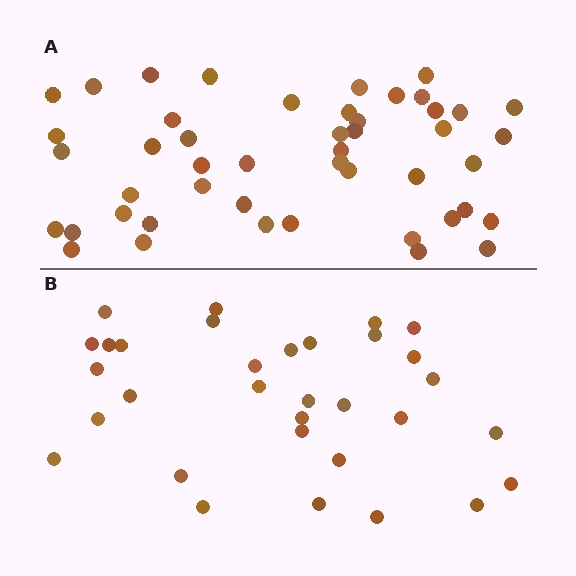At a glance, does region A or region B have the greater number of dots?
Region A (the top region) has more dots.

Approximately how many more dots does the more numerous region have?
Region A has approximately 15 more dots than region B.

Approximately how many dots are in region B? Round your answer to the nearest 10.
About 30 dots. (The exact count is 32, which rounds to 30.)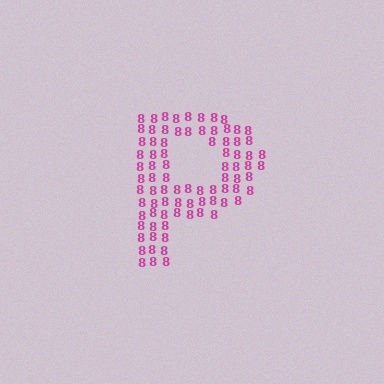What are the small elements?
The small elements are digit 8's.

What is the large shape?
The large shape is the letter P.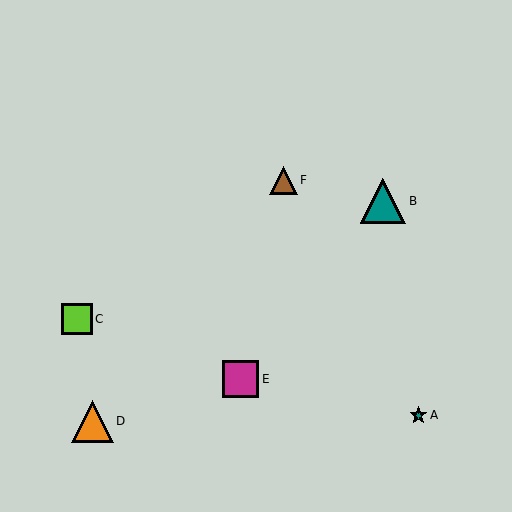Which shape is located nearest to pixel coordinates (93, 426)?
The orange triangle (labeled D) at (92, 421) is nearest to that location.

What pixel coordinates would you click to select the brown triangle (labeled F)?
Click at (283, 180) to select the brown triangle F.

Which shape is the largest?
The teal triangle (labeled B) is the largest.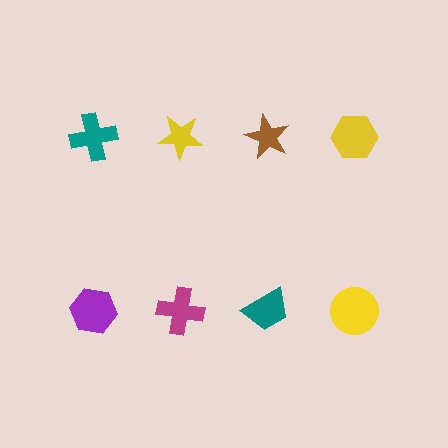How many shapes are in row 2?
4 shapes.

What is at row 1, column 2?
A yellow star.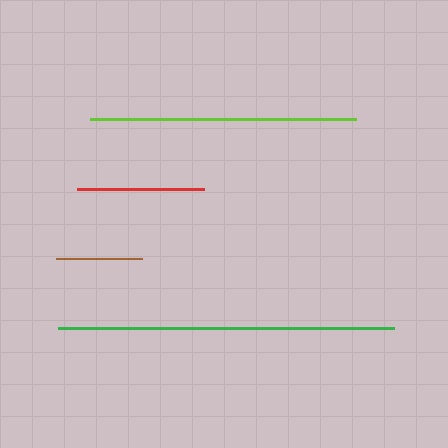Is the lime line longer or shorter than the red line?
The lime line is longer than the red line.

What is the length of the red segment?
The red segment is approximately 127 pixels long.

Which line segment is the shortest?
The brown line is the shortest at approximately 86 pixels.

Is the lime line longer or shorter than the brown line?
The lime line is longer than the brown line.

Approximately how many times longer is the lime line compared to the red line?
The lime line is approximately 2.1 times the length of the red line.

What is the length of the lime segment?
The lime segment is approximately 266 pixels long.